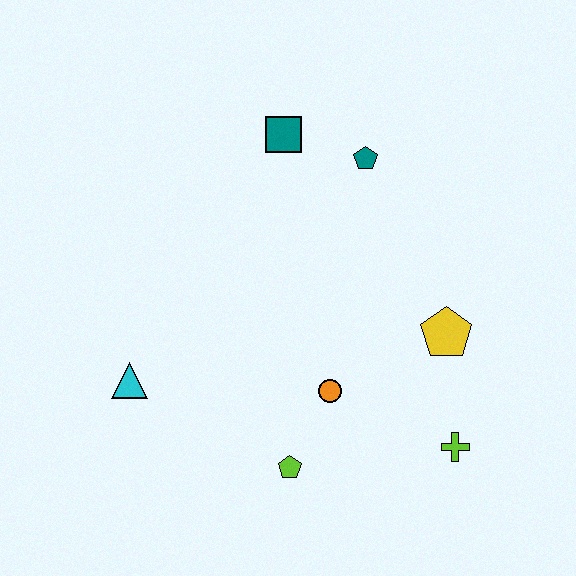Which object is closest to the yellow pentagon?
The lime cross is closest to the yellow pentagon.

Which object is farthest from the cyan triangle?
The lime cross is farthest from the cyan triangle.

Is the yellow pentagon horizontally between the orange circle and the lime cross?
Yes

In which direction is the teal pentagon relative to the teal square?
The teal pentagon is to the right of the teal square.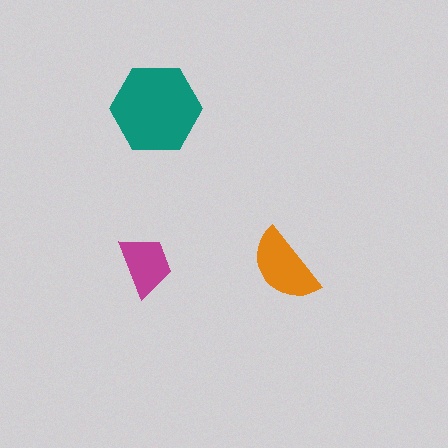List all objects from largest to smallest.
The teal hexagon, the orange semicircle, the magenta trapezoid.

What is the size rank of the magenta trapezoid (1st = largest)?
3rd.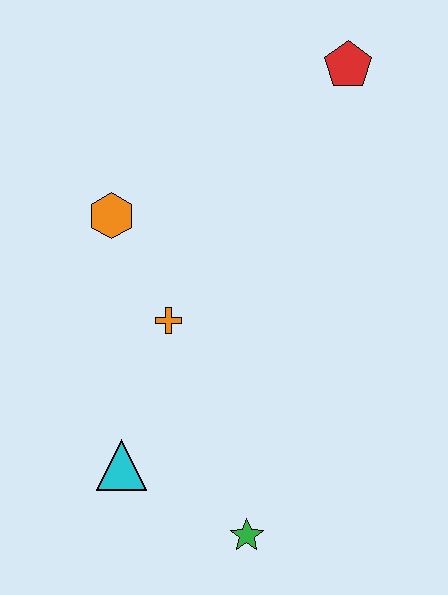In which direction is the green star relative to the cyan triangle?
The green star is to the right of the cyan triangle.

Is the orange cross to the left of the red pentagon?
Yes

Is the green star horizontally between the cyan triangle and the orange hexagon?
No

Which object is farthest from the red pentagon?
The green star is farthest from the red pentagon.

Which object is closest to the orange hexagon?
The orange cross is closest to the orange hexagon.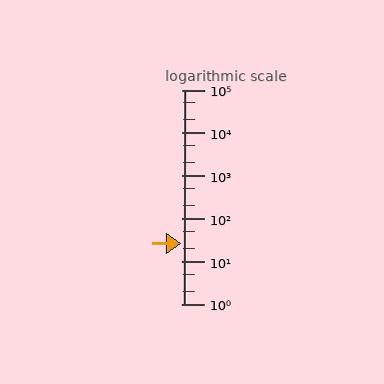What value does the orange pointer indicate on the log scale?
The pointer indicates approximately 26.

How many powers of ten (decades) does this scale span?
The scale spans 5 decades, from 1 to 100000.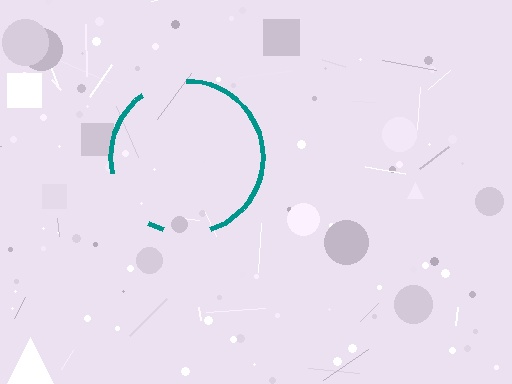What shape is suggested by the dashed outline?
The dashed outline suggests a circle.